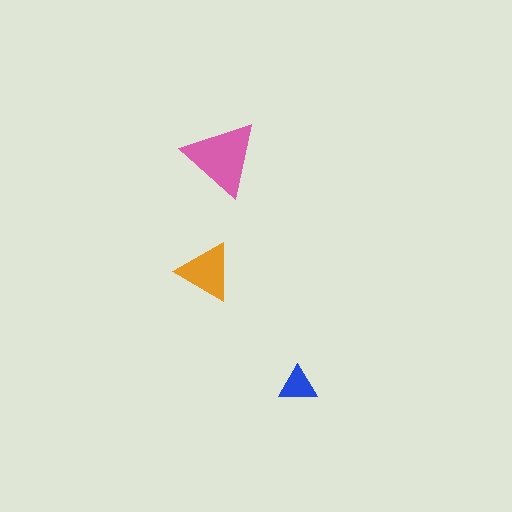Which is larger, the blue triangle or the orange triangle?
The orange one.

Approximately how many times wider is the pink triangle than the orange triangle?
About 1.5 times wider.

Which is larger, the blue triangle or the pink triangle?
The pink one.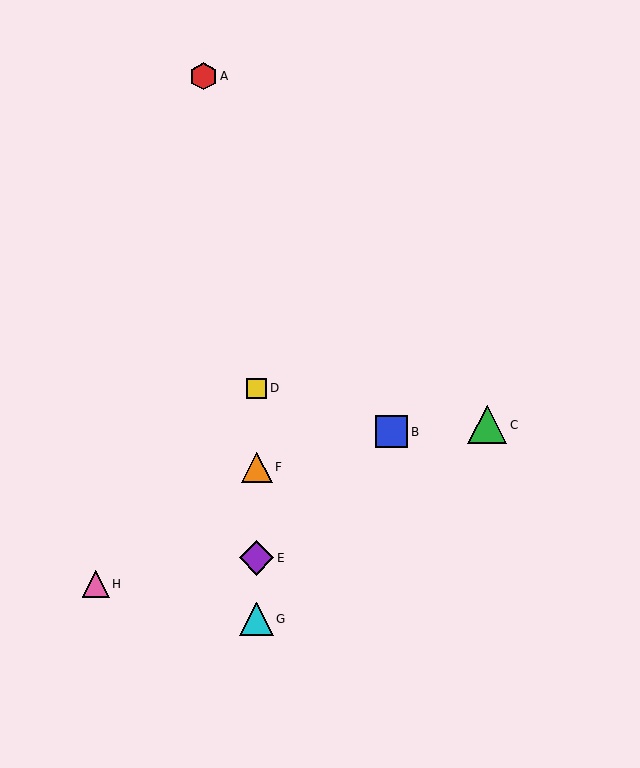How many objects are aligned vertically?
4 objects (D, E, F, G) are aligned vertically.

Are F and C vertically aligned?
No, F is at x≈257 and C is at x≈487.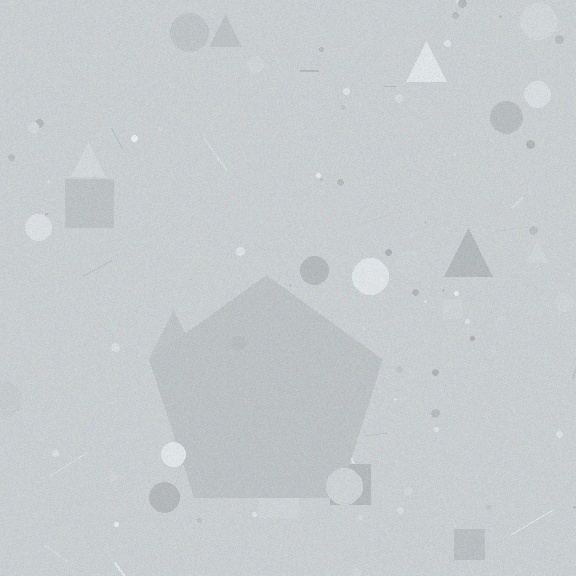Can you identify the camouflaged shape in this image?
The camouflaged shape is a pentagon.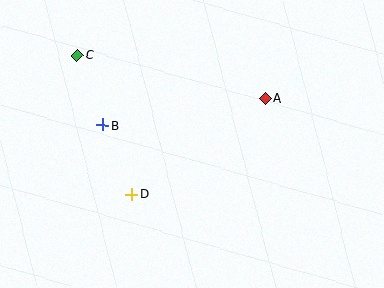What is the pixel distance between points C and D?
The distance between C and D is 150 pixels.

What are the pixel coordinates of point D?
Point D is at (132, 194).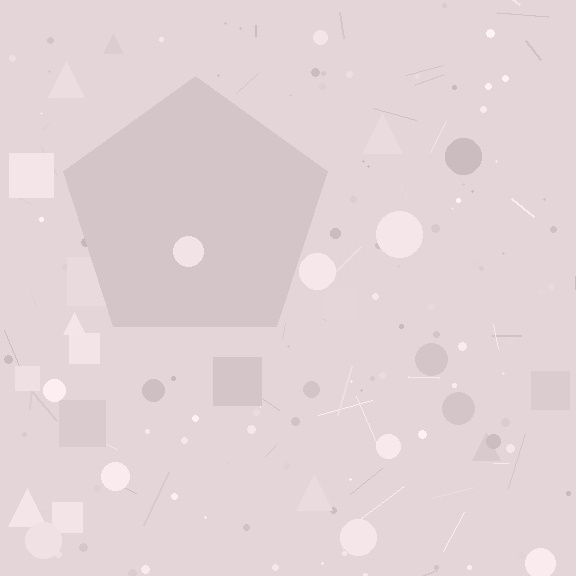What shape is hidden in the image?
A pentagon is hidden in the image.